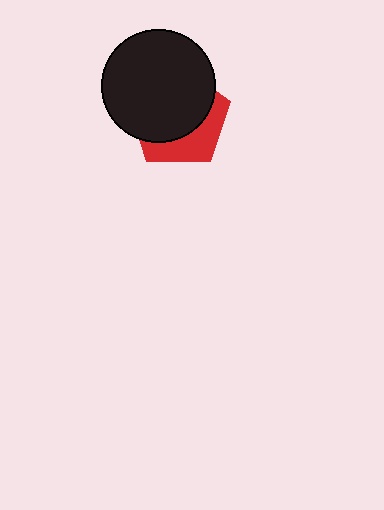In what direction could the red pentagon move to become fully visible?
The red pentagon could move toward the lower-right. That would shift it out from behind the black circle entirely.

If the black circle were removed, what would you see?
You would see the complete red pentagon.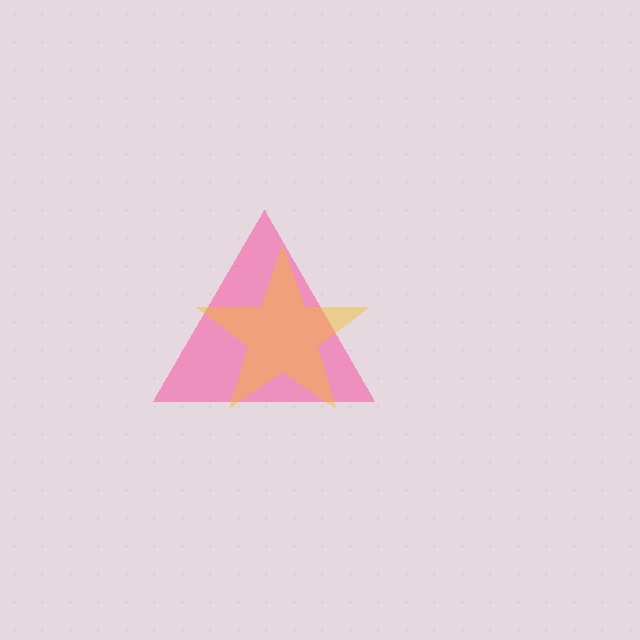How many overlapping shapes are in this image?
There are 2 overlapping shapes in the image.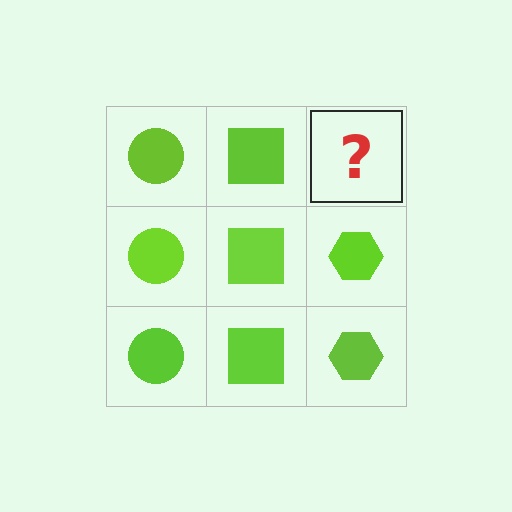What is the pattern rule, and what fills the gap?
The rule is that each column has a consistent shape. The gap should be filled with a lime hexagon.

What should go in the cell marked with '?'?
The missing cell should contain a lime hexagon.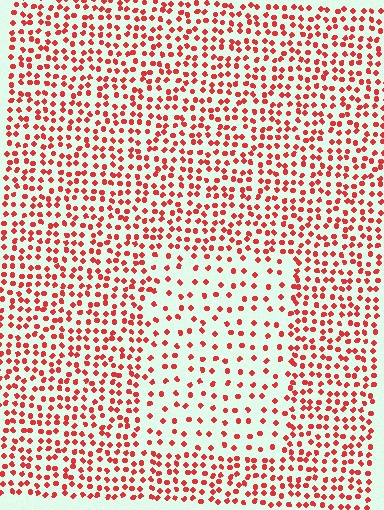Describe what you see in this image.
The image contains small red elements arranged at two different densities. A rectangle-shaped region is visible where the elements are less densely packed than the surrounding area.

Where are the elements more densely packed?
The elements are more densely packed outside the rectangle boundary.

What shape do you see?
I see a rectangle.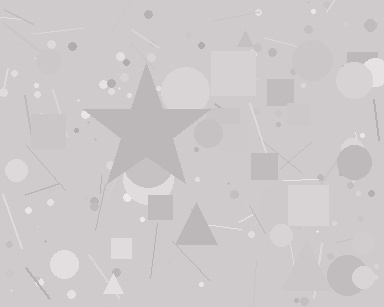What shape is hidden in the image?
A star is hidden in the image.